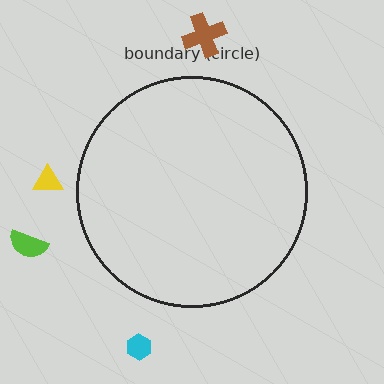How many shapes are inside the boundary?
0 inside, 4 outside.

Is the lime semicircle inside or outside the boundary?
Outside.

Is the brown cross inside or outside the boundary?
Outside.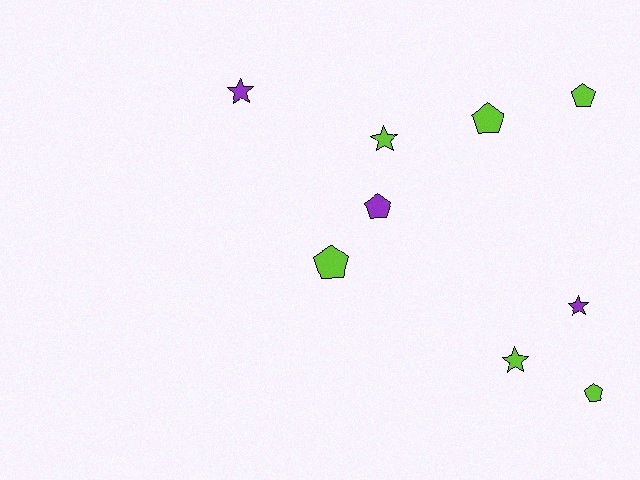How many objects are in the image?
There are 9 objects.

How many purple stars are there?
There are 2 purple stars.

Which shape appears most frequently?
Pentagon, with 5 objects.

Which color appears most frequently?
Lime, with 6 objects.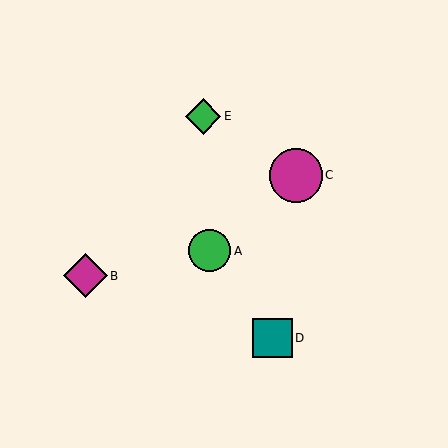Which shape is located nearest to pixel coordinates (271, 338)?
The teal square (labeled D) at (273, 338) is nearest to that location.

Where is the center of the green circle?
The center of the green circle is at (210, 251).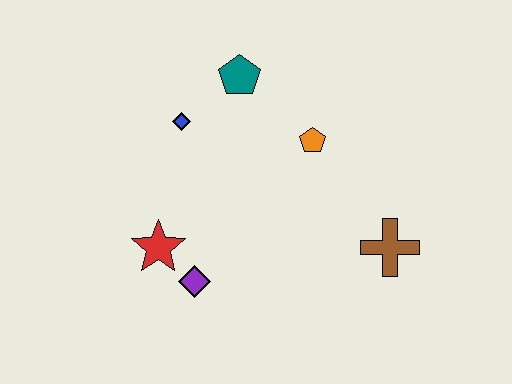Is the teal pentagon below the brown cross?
No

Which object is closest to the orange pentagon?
The teal pentagon is closest to the orange pentagon.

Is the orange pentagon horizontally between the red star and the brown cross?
Yes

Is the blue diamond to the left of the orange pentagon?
Yes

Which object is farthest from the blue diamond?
The brown cross is farthest from the blue diamond.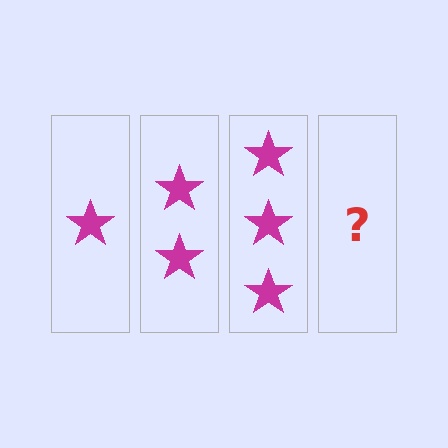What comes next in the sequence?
The next element should be 4 stars.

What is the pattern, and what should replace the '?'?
The pattern is that each step adds one more star. The '?' should be 4 stars.